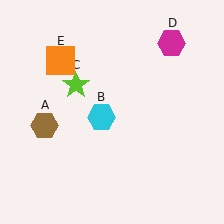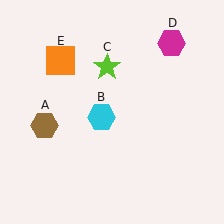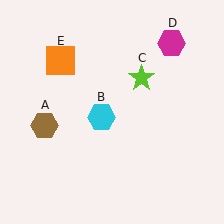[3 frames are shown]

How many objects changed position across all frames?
1 object changed position: lime star (object C).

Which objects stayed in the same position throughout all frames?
Brown hexagon (object A) and cyan hexagon (object B) and magenta hexagon (object D) and orange square (object E) remained stationary.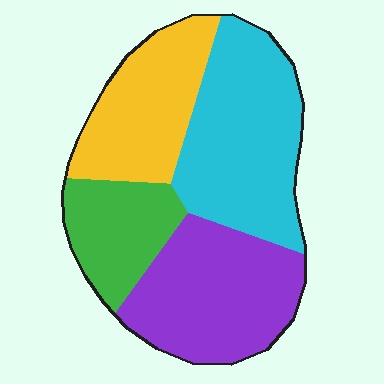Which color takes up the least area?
Green, at roughly 15%.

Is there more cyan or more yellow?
Cyan.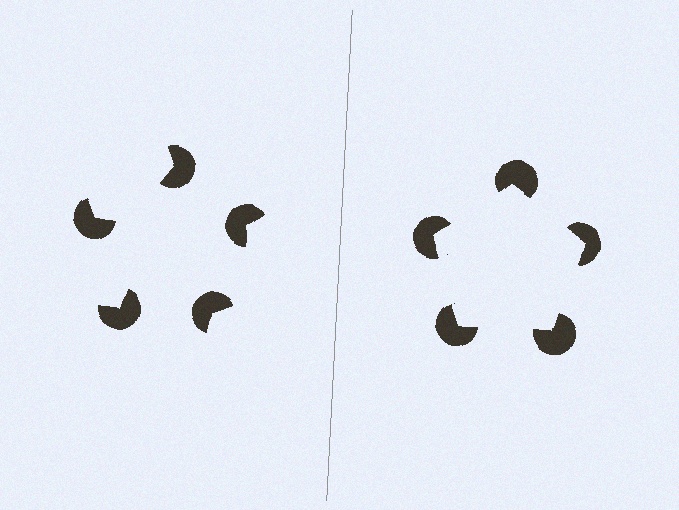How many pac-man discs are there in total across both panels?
10 — 5 on each side.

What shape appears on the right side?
An illusory pentagon.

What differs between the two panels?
The pac-man discs are positioned identically on both sides; only the wedge orientations differ. On the right they align to a pentagon; on the left they are misaligned.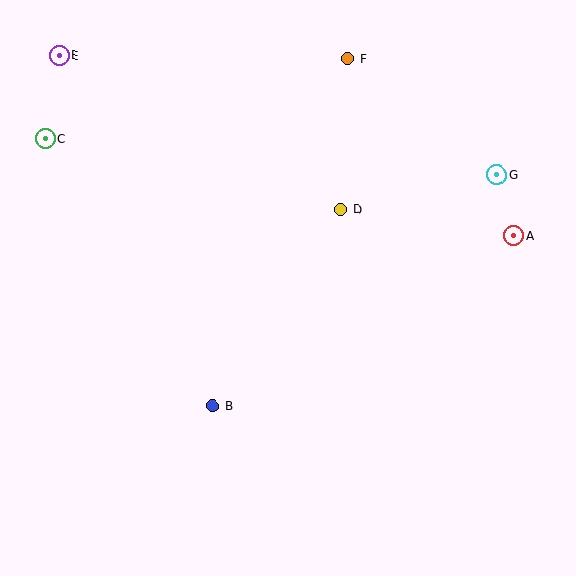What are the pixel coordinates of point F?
Point F is at (348, 59).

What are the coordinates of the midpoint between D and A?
The midpoint between D and A is at (427, 222).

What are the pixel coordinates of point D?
Point D is at (340, 209).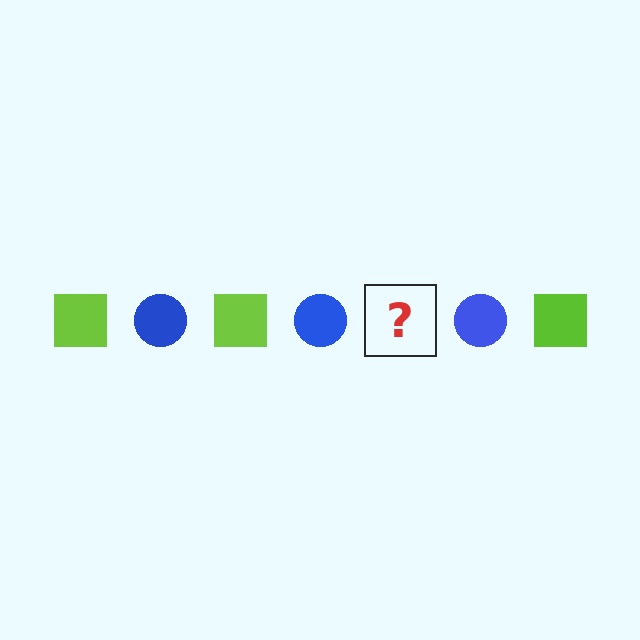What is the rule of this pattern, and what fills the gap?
The rule is that the pattern alternates between lime square and blue circle. The gap should be filled with a lime square.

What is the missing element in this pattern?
The missing element is a lime square.